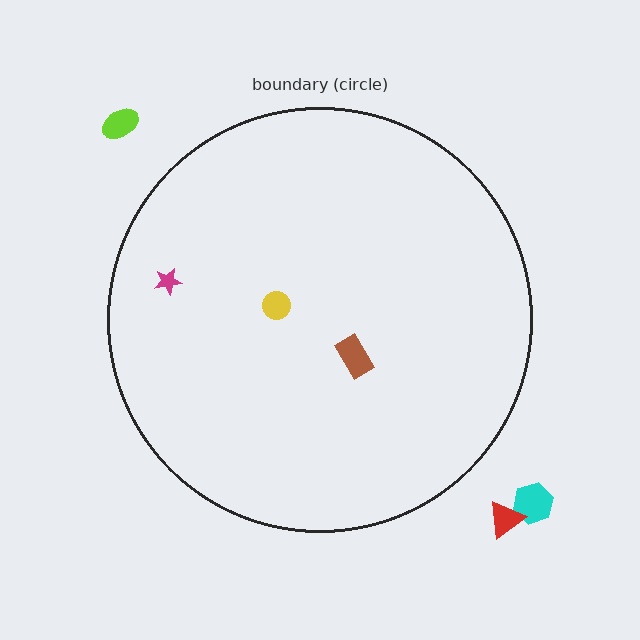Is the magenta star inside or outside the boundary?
Inside.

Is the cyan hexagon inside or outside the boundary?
Outside.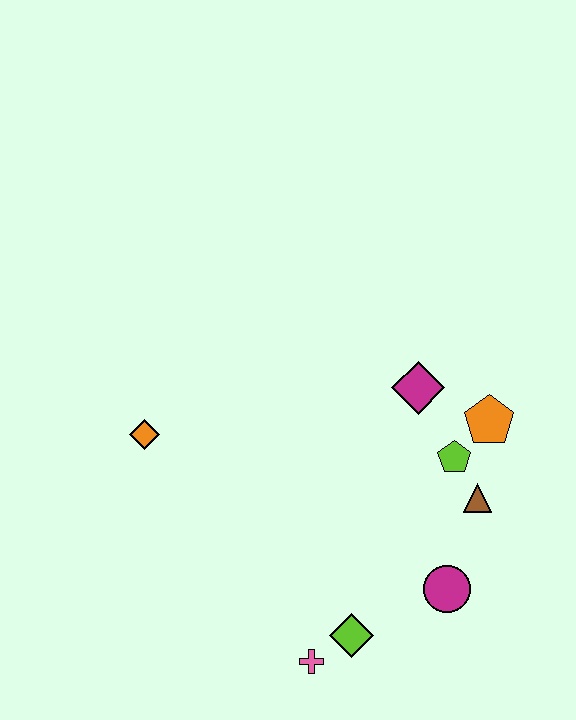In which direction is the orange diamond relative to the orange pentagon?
The orange diamond is to the left of the orange pentagon.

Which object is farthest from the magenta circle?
The orange diamond is farthest from the magenta circle.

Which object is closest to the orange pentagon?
The lime pentagon is closest to the orange pentagon.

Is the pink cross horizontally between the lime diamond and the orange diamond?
Yes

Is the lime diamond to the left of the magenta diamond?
Yes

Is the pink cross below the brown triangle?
Yes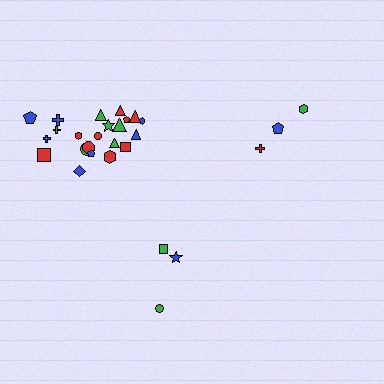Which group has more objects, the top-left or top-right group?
The top-left group.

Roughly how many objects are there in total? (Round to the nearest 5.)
Roughly 30 objects in total.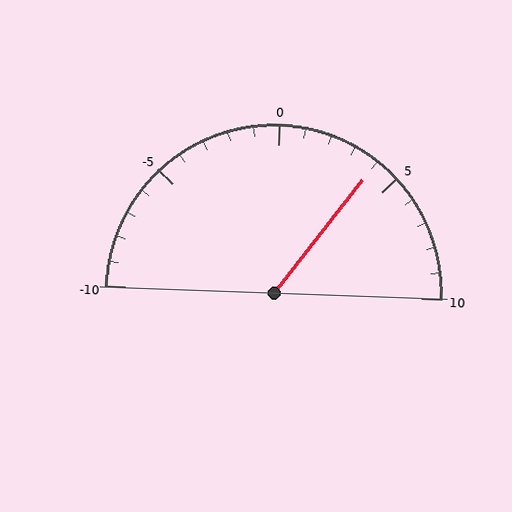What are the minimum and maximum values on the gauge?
The gauge ranges from -10 to 10.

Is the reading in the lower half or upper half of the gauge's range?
The reading is in the upper half of the range (-10 to 10).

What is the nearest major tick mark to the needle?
The nearest major tick mark is 5.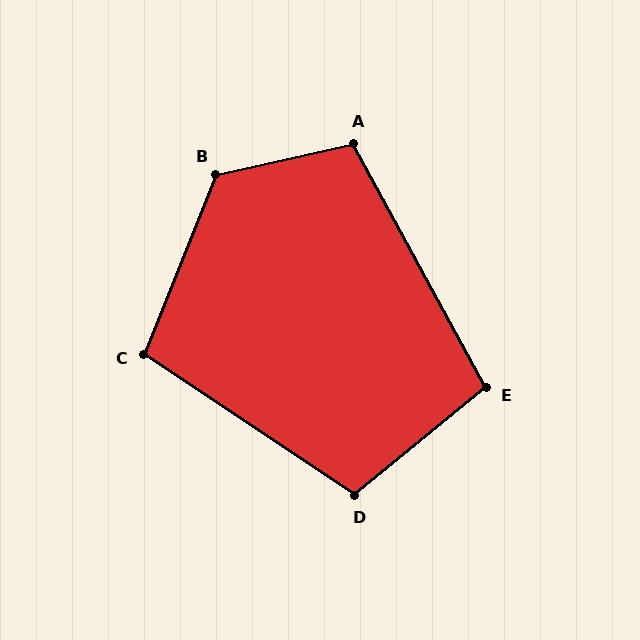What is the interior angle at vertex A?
Approximately 106 degrees (obtuse).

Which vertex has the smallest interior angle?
E, at approximately 101 degrees.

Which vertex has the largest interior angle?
B, at approximately 124 degrees.